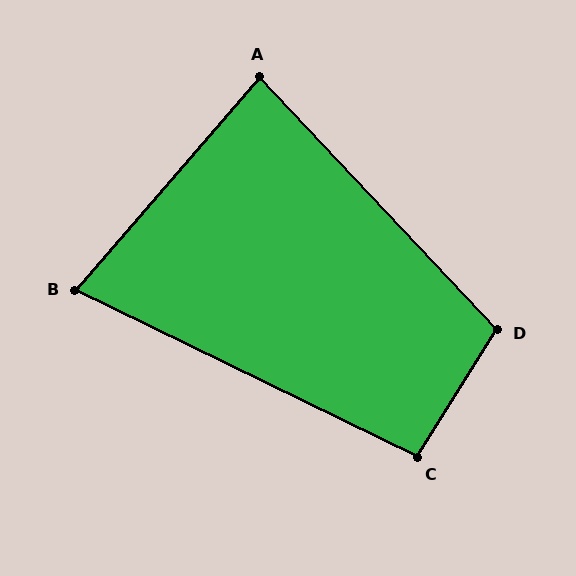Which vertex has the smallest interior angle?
B, at approximately 75 degrees.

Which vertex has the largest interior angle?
D, at approximately 105 degrees.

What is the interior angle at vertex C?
Approximately 96 degrees (obtuse).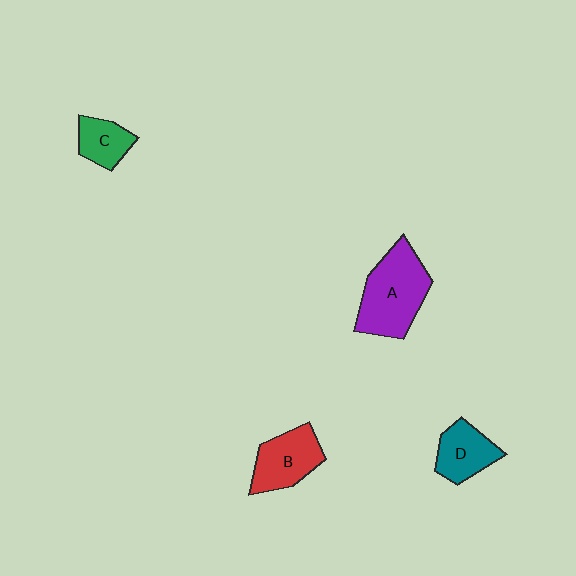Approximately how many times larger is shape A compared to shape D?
Approximately 1.8 times.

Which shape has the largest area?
Shape A (purple).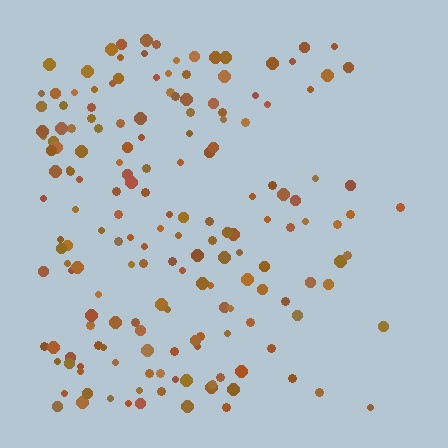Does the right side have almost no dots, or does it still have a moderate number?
Still a moderate number, just noticeably fewer than the left.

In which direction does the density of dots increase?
From right to left, with the left side densest.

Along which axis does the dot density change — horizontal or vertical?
Horizontal.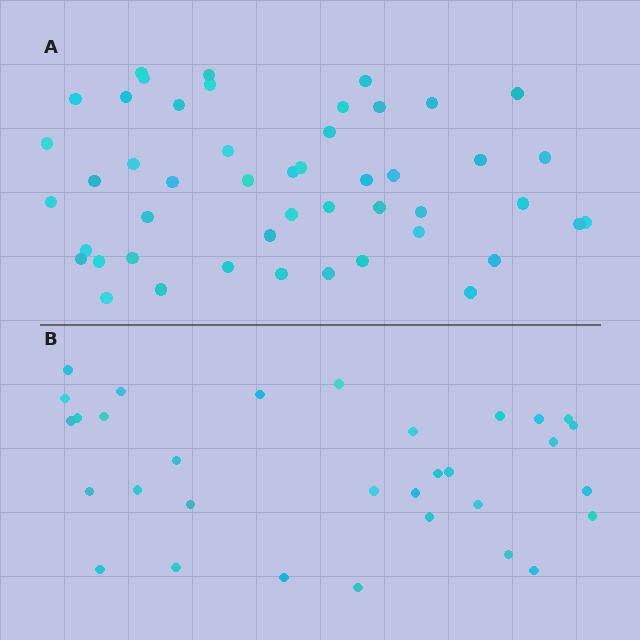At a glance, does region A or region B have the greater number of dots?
Region A (the top region) has more dots.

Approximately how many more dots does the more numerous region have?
Region A has approximately 15 more dots than region B.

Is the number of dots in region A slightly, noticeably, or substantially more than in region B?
Region A has substantially more. The ratio is roughly 1.5 to 1.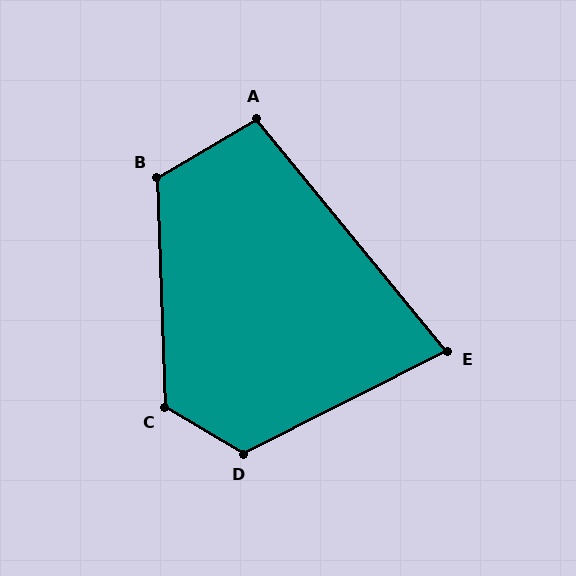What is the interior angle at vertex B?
Approximately 118 degrees (obtuse).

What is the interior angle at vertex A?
Approximately 99 degrees (obtuse).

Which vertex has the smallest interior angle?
E, at approximately 77 degrees.